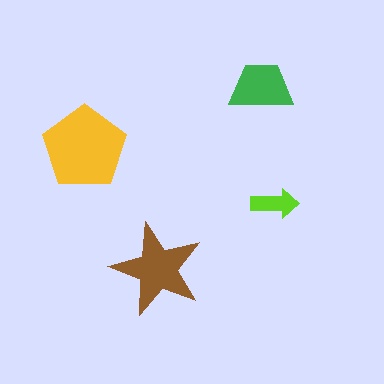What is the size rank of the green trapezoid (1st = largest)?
3rd.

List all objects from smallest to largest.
The lime arrow, the green trapezoid, the brown star, the yellow pentagon.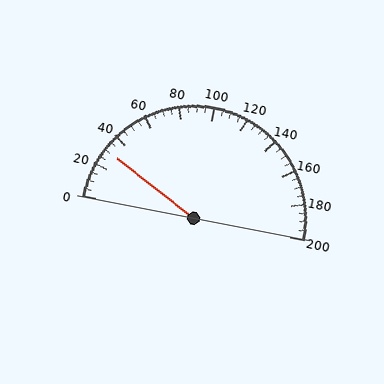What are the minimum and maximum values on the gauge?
The gauge ranges from 0 to 200.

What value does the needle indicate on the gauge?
The needle indicates approximately 30.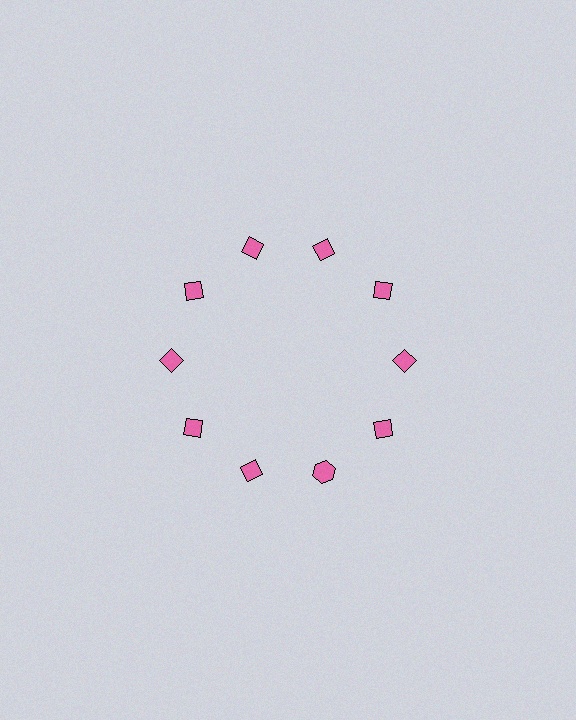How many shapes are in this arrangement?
There are 10 shapes arranged in a ring pattern.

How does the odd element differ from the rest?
It has a different shape: hexagon instead of diamond.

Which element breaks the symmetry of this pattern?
The pink hexagon at roughly the 5 o'clock position breaks the symmetry. All other shapes are pink diamonds.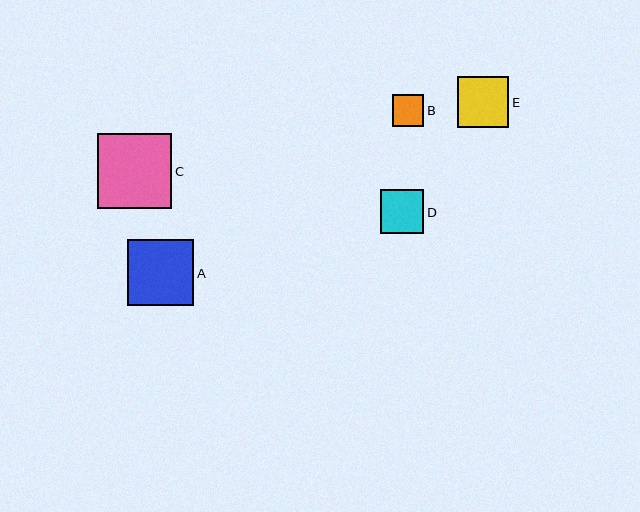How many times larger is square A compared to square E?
Square A is approximately 1.3 times the size of square E.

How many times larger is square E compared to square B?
Square E is approximately 1.6 times the size of square B.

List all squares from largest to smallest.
From largest to smallest: C, A, E, D, B.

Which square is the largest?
Square C is the largest with a size of approximately 74 pixels.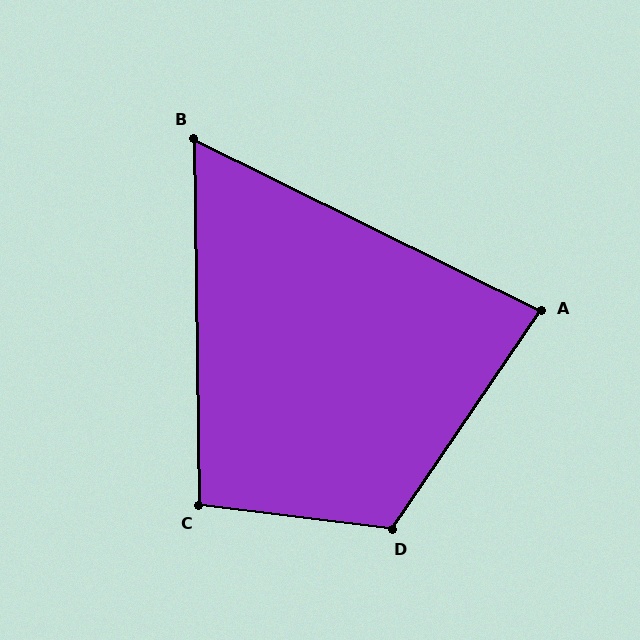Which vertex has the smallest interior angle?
B, at approximately 63 degrees.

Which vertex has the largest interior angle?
D, at approximately 117 degrees.